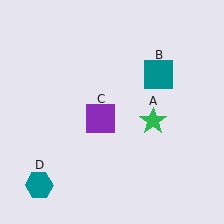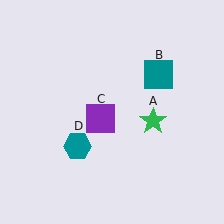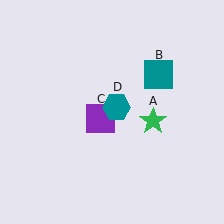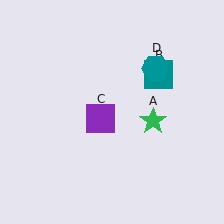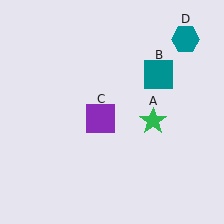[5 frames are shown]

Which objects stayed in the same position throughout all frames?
Green star (object A) and teal square (object B) and purple square (object C) remained stationary.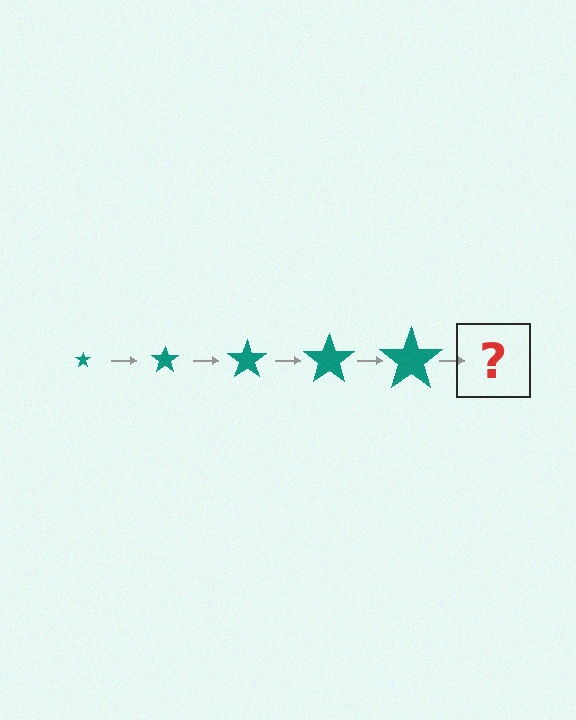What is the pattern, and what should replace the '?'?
The pattern is that the star gets progressively larger each step. The '?' should be a teal star, larger than the previous one.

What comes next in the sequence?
The next element should be a teal star, larger than the previous one.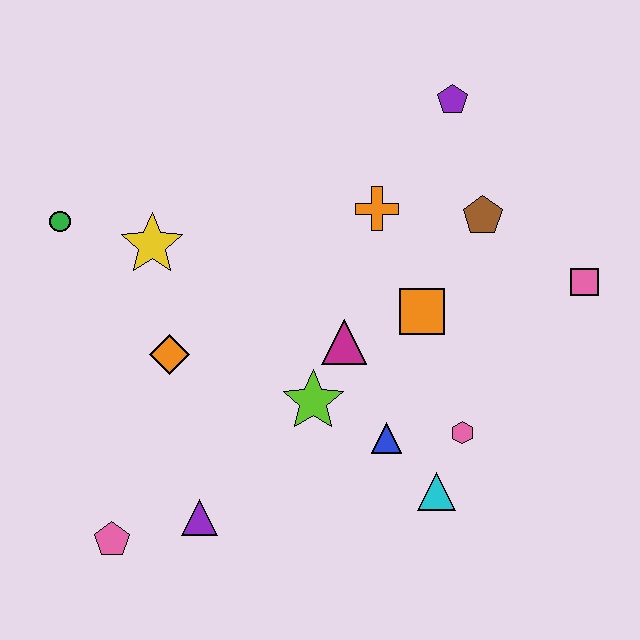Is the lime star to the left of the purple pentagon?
Yes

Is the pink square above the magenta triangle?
Yes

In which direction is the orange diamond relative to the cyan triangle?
The orange diamond is to the left of the cyan triangle.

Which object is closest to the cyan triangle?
The pink hexagon is closest to the cyan triangle.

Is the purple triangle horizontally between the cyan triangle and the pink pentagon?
Yes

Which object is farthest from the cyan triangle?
The green circle is farthest from the cyan triangle.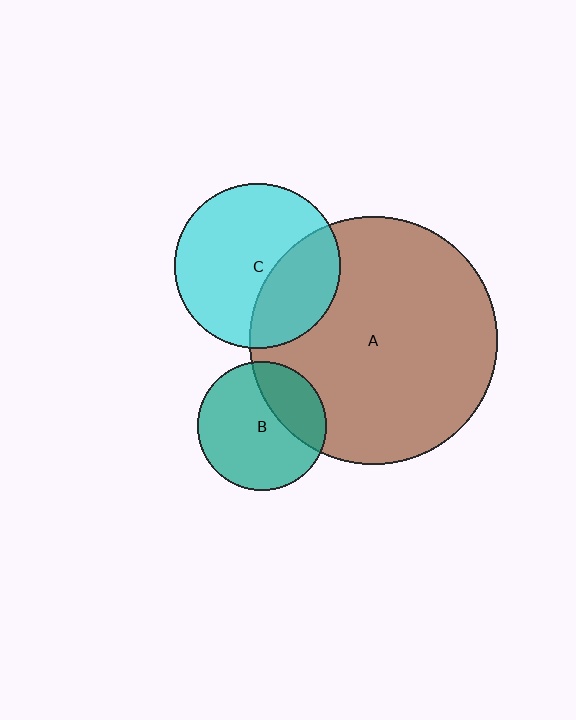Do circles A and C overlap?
Yes.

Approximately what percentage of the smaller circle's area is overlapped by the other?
Approximately 35%.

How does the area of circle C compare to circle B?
Approximately 1.7 times.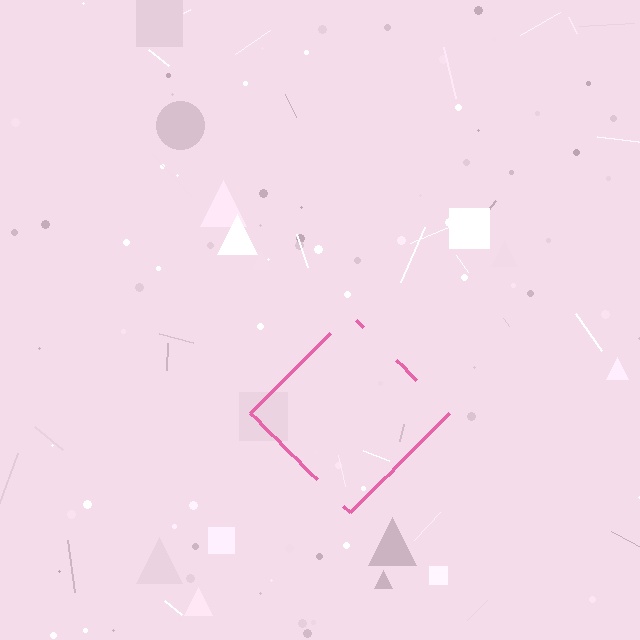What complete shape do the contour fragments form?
The contour fragments form a diamond.